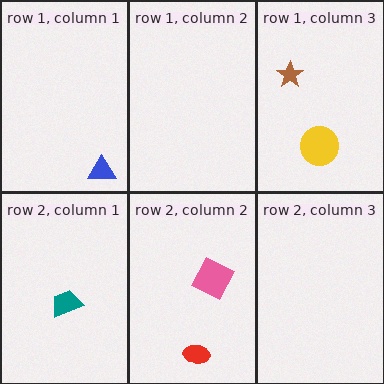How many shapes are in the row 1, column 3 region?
2.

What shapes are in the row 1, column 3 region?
The brown star, the yellow circle.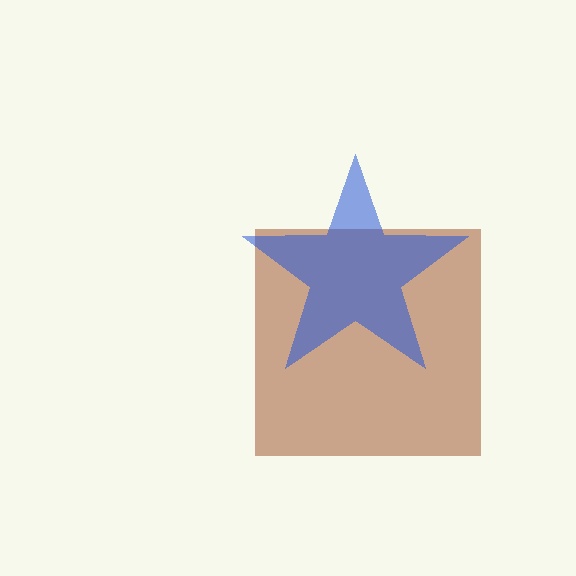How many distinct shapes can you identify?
There are 2 distinct shapes: a brown square, a blue star.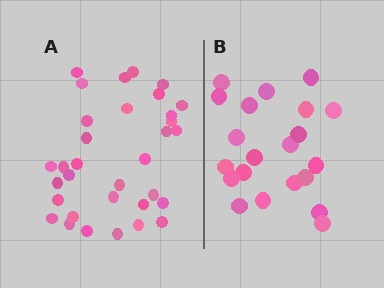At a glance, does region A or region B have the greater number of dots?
Region A (the left region) has more dots.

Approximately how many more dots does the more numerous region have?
Region A has roughly 12 or so more dots than region B.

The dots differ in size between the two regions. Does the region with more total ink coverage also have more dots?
No. Region B has more total ink coverage because its dots are larger, but region A actually contains more individual dots. Total area can be misleading — the number of items is what matters here.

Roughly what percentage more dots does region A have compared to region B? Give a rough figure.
About 55% more.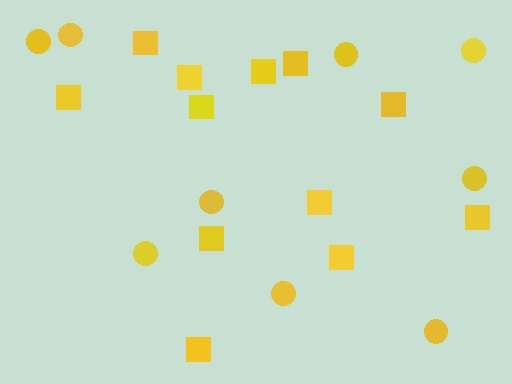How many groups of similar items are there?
There are 2 groups: one group of circles (9) and one group of squares (12).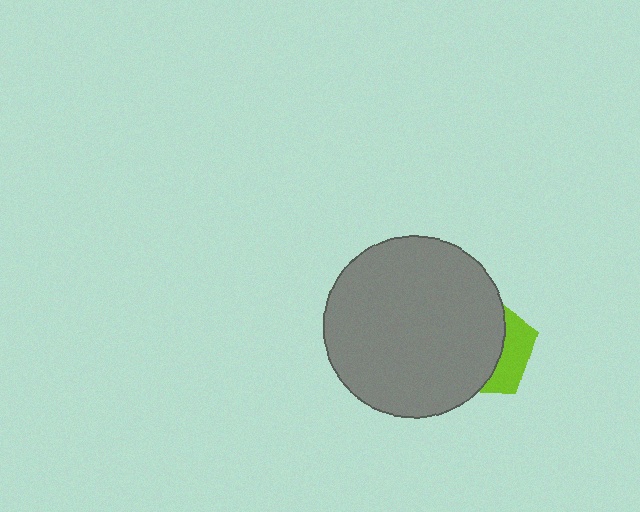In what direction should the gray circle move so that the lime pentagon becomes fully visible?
The gray circle should move left. That is the shortest direction to clear the overlap and leave the lime pentagon fully visible.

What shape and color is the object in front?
The object in front is a gray circle.